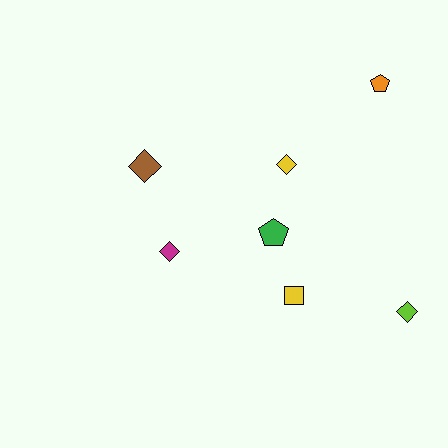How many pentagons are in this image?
There are 2 pentagons.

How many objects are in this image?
There are 7 objects.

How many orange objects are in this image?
There is 1 orange object.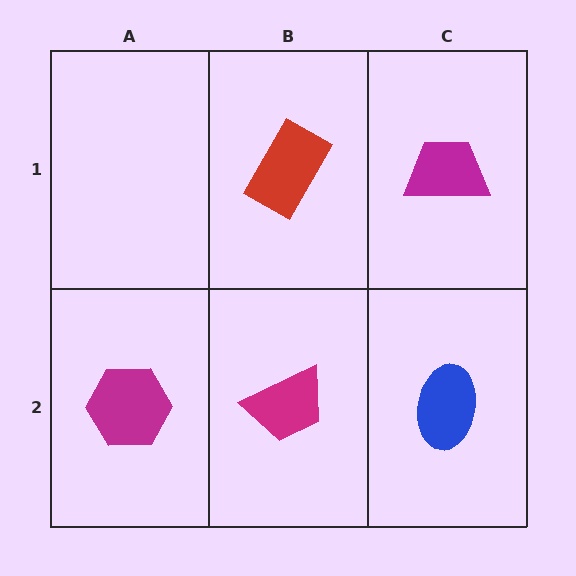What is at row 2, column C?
A blue ellipse.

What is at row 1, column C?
A magenta trapezoid.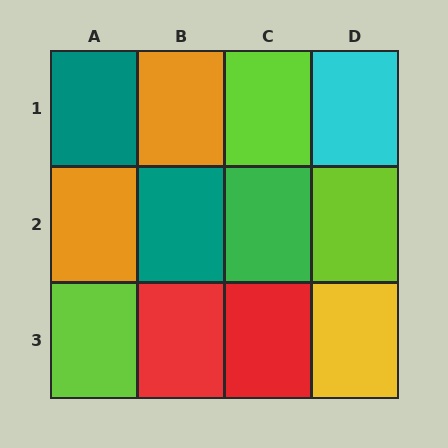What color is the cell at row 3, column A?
Lime.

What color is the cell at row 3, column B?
Red.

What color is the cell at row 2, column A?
Orange.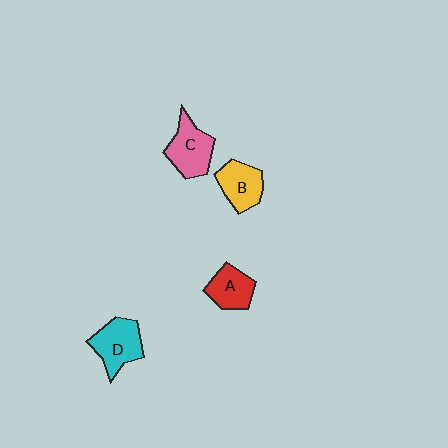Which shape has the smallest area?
Shape A (red).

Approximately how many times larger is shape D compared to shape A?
Approximately 1.3 times.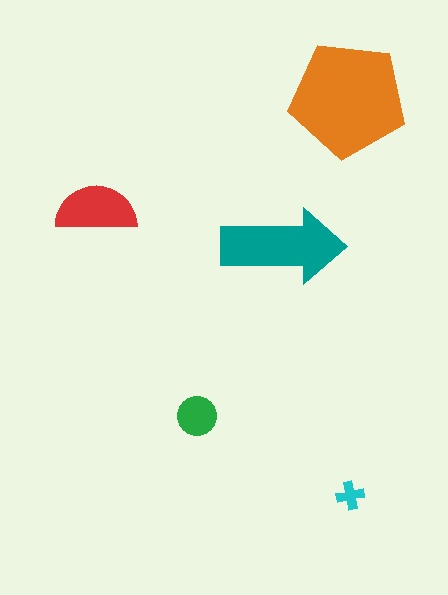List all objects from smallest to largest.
The cyan cross, the green circle, the red semicircle, the teal arrow, the orange pentagon.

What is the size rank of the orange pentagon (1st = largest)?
1st.